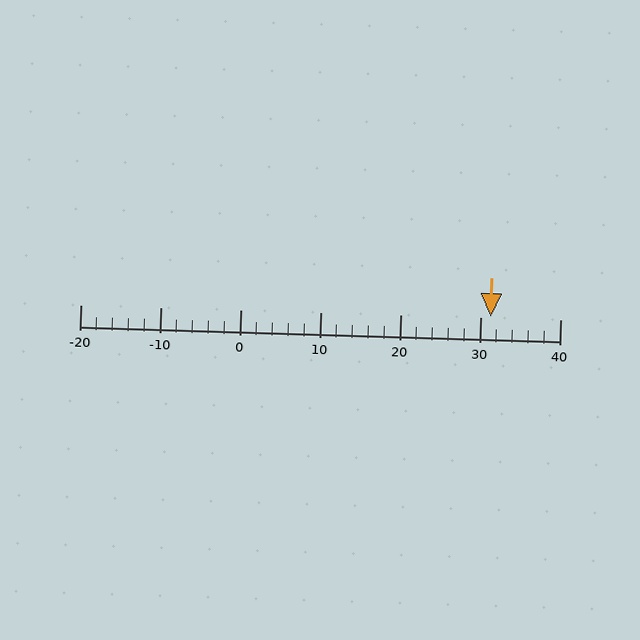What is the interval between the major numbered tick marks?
The major tick marks are spaced 10 units apart.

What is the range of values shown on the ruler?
The ruler shows values from -20 to 40.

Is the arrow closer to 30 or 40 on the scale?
The arrow is closer to 30.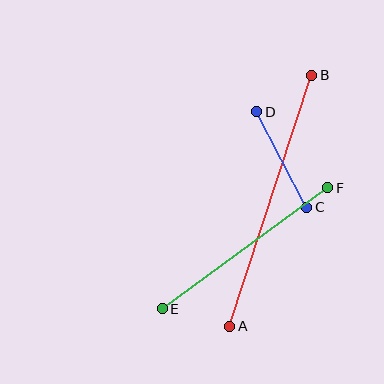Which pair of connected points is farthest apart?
Points A and B are farthest apart.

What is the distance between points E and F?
The distance is approximately 205 pixels.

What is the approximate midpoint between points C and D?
The midpoint is at approximately (282, 159) pixels.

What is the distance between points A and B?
The distance is approximately 264 pixels.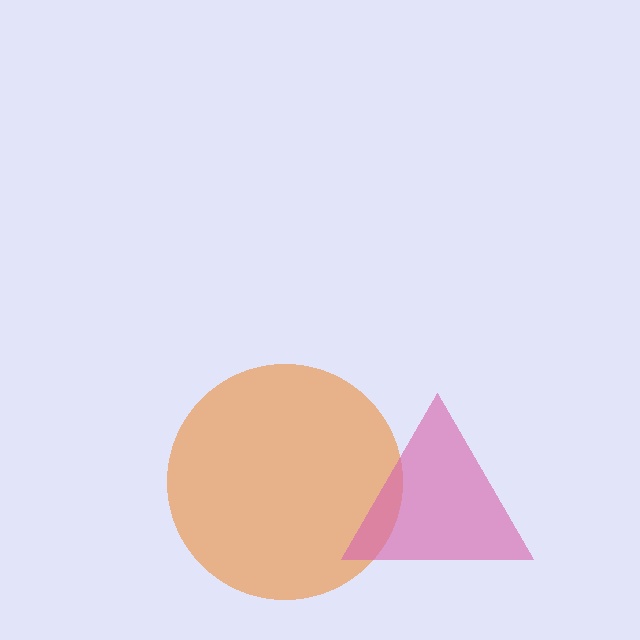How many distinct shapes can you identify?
There are 2 distinct shapes: an orange circle, a pink triangle.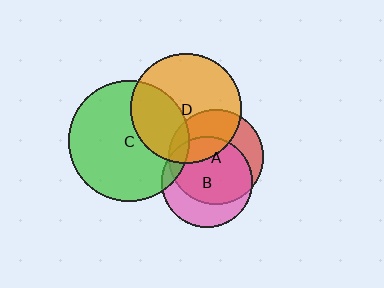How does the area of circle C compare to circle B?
Approximately 1.8 times.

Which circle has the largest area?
Circle C (green).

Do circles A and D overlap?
Yes.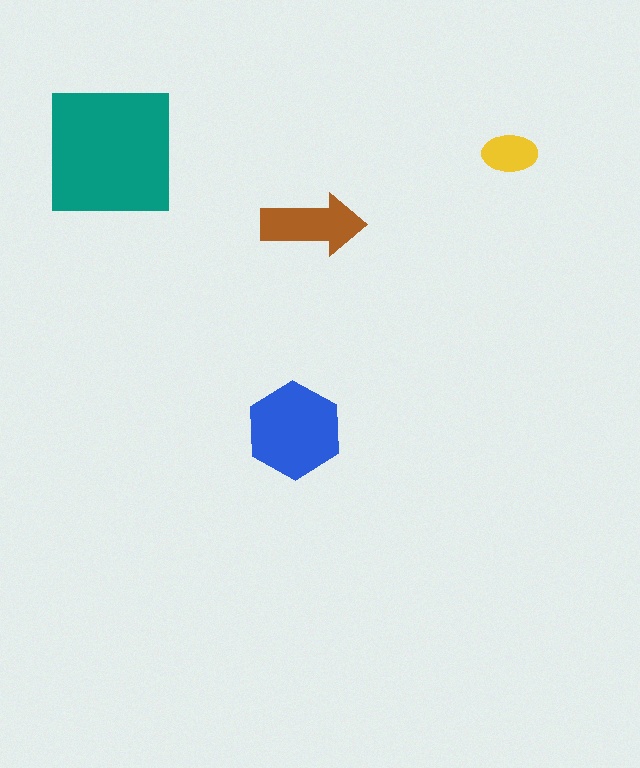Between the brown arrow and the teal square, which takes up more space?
The teal square.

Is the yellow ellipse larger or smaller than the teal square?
Smaller.